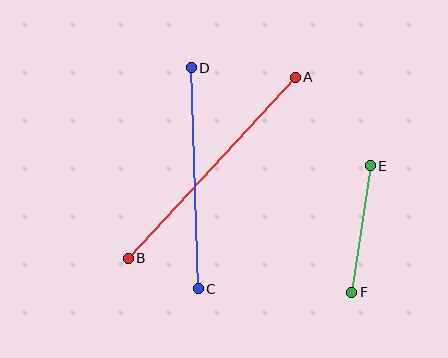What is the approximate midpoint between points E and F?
The midpoint is at approximately (361, 229) pixels.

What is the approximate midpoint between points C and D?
The midpoint is at approximately (195, 178) pixels.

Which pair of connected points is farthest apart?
Points A and B are farthest apart.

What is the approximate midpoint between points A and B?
The midpoint is at approximately (212, 168) pixels.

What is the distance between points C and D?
The distance is approximately 221 pixels.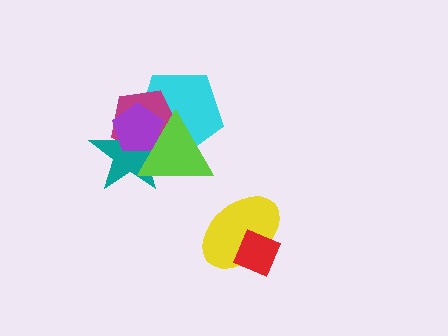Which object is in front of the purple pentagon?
The lime triangle is in front of the purple pentagon.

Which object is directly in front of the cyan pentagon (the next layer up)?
The magenta pentagon is directly in front of the cyan pentagon.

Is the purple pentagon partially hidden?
Yes, it is partially covered by another shape.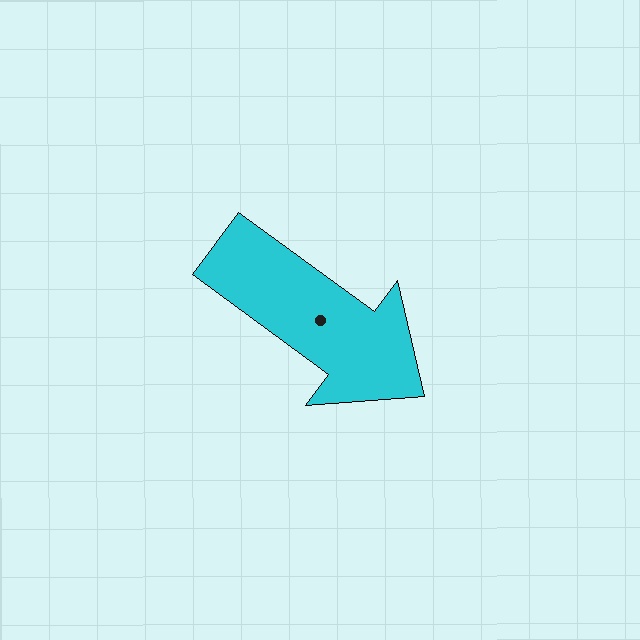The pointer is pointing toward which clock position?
Roughly 4 o'clock.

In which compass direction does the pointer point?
Southeast.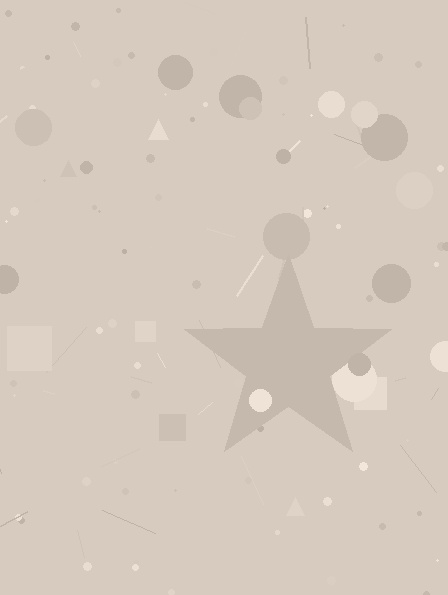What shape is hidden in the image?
A star is hidden in the image.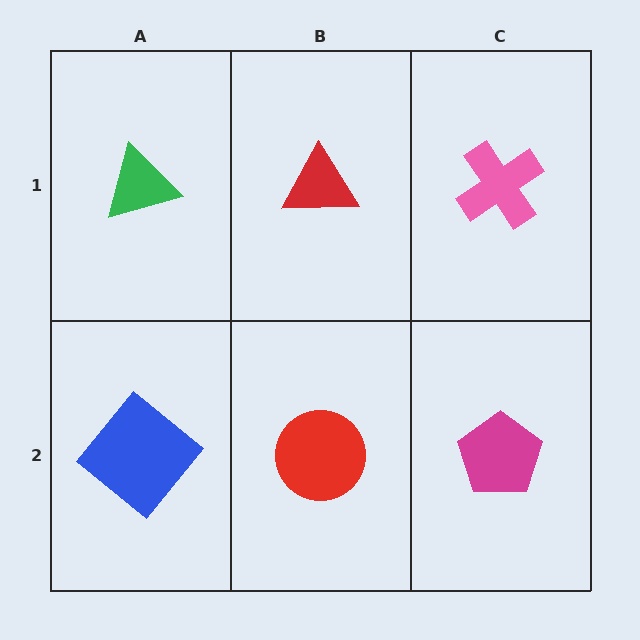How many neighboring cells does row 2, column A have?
2.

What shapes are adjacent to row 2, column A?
A green triangle (row 1, column A), a red circle (row 2, column B).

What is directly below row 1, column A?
A blue diamond.